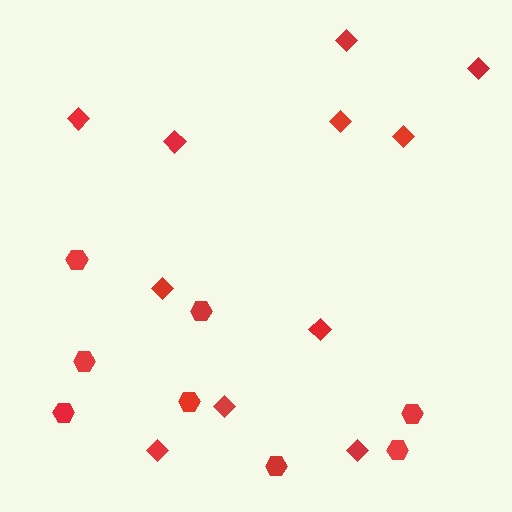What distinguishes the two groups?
There are 2 groups: one group of hexagons (8) and one group of diamonds (11).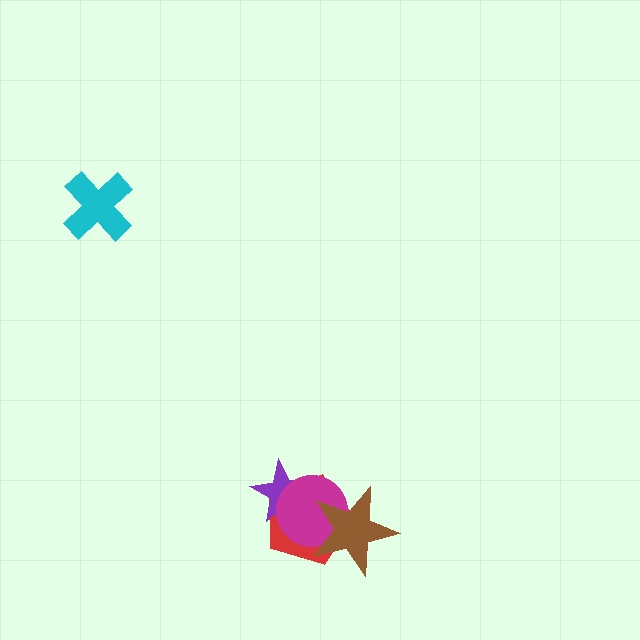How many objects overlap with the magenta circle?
3 objects overlap with the magenta circle.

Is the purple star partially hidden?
Yes, it is partially covered by another shape.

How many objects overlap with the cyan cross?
0 objects overlap with the cyan cross.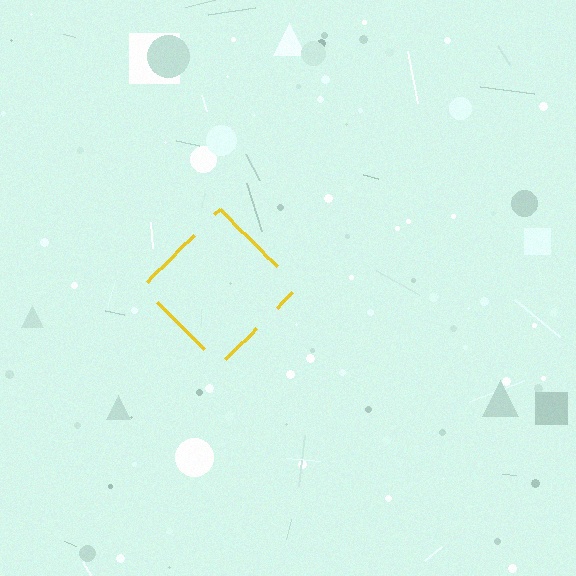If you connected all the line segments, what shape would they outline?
They would outline a diamond.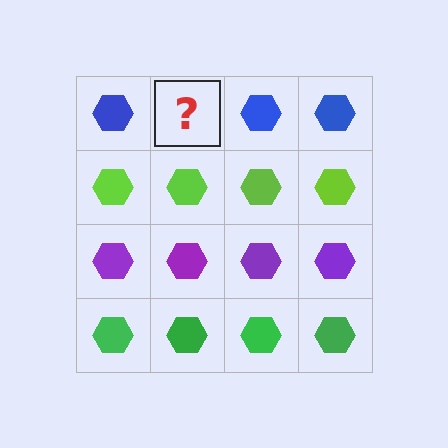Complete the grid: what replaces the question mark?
The question mark should be replaced with a blue hexagon.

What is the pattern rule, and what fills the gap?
The rule is that each row has a consistent color. The gap should be filled with a blue hexagon.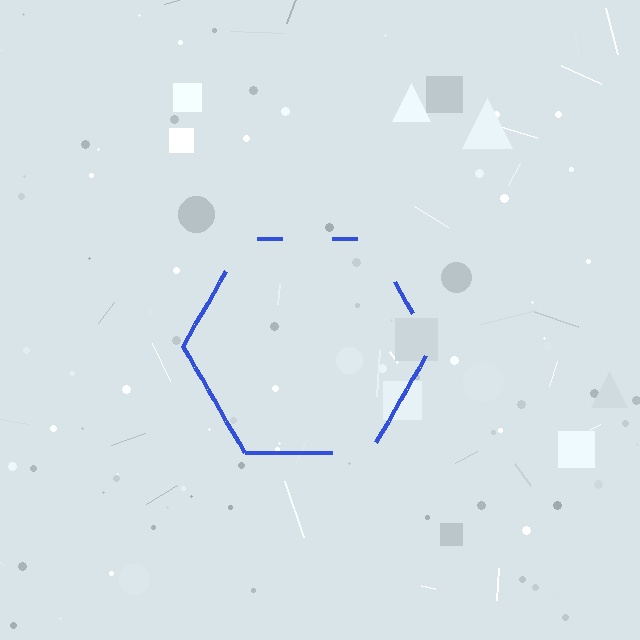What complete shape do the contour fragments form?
The contour fragments form a hexagon.